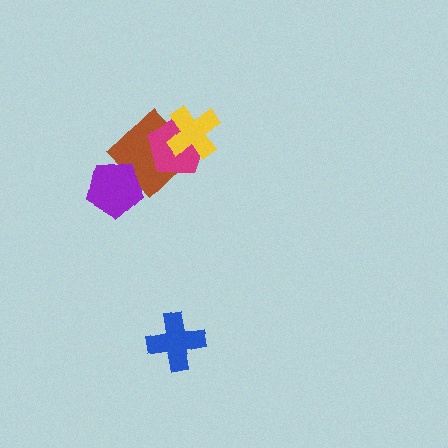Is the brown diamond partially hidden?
Yes, it is partially covered by another shape.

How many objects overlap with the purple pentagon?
1 object overlaps with the purple pentagon.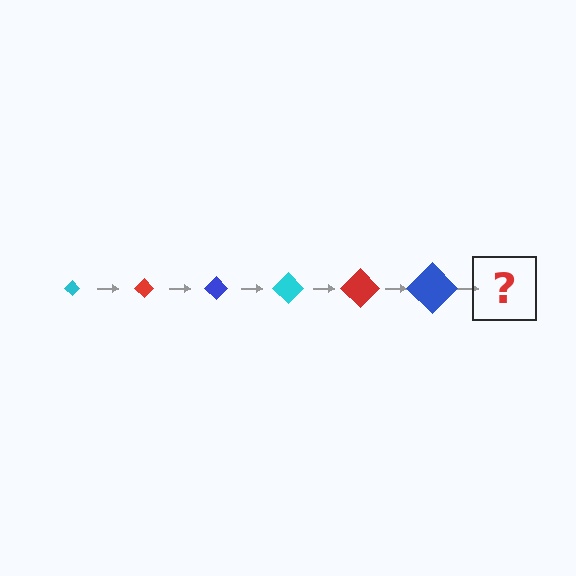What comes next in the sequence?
The next element should be a cyan diamond, larger than the previous one.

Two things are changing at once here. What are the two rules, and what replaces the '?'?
The two rules are that the diamond grows larger each step and the color cycles through cyan, red, and blue. The '?' should be a cyan diamond, larger than the previous one.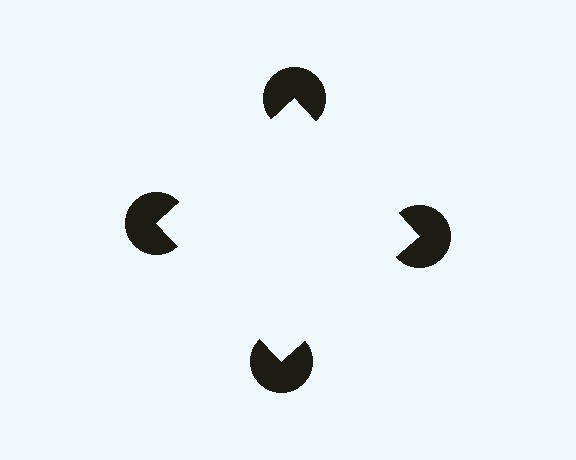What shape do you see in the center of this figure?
An illusory square — its edges are inferred from the aligned wedge cuts in the pac-man discs, not physically drawn.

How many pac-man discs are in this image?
There are 4 — one at each vertex of the illusory square.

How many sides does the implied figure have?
4 sides.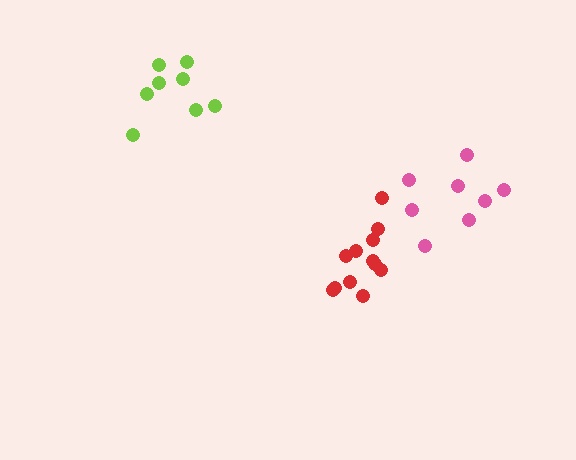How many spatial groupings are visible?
There are 3 spatial groupings.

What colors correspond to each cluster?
The clusters are colored: red, pink, lime.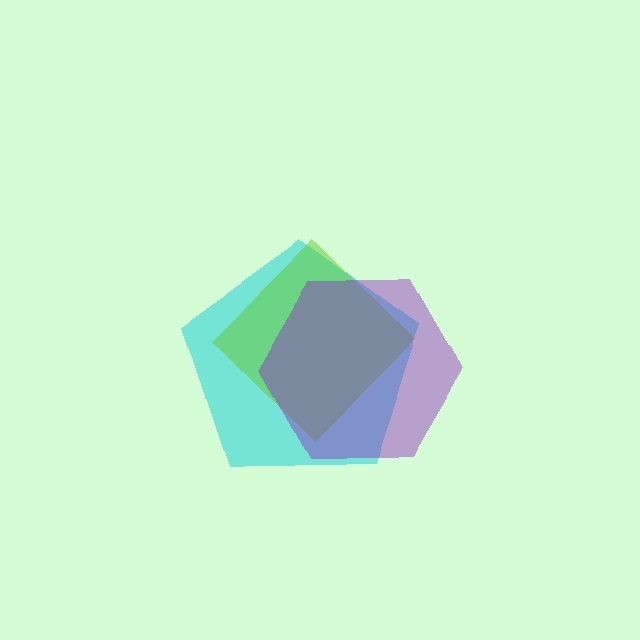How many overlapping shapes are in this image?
There are 3 overlapping shapes in the image.